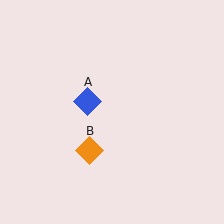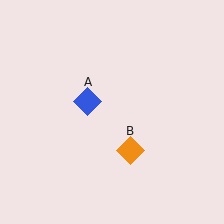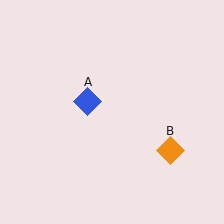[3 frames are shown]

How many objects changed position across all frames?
1 object changed position: orange diamond (object B).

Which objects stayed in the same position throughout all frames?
Blue diamond (object A) remained stationary.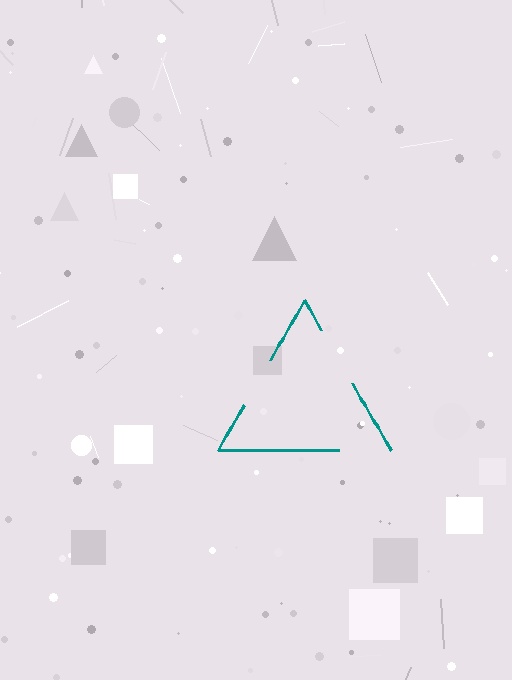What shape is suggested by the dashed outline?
The dashed outline suggests a triangle.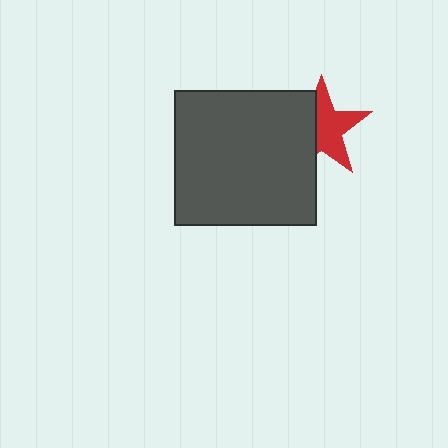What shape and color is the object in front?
The object in front is a dark gray rectangle.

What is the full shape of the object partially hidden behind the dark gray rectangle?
The partially hidden object is a red star.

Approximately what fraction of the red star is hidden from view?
Roughly 42% of the red star is hidden behind the dark gray rectangle.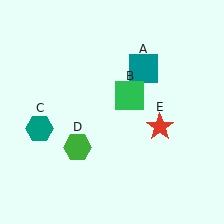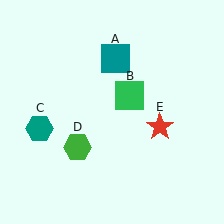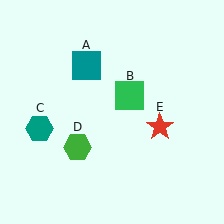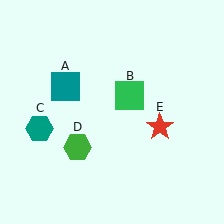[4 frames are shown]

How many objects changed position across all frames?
1 object changed position: teal square (object A).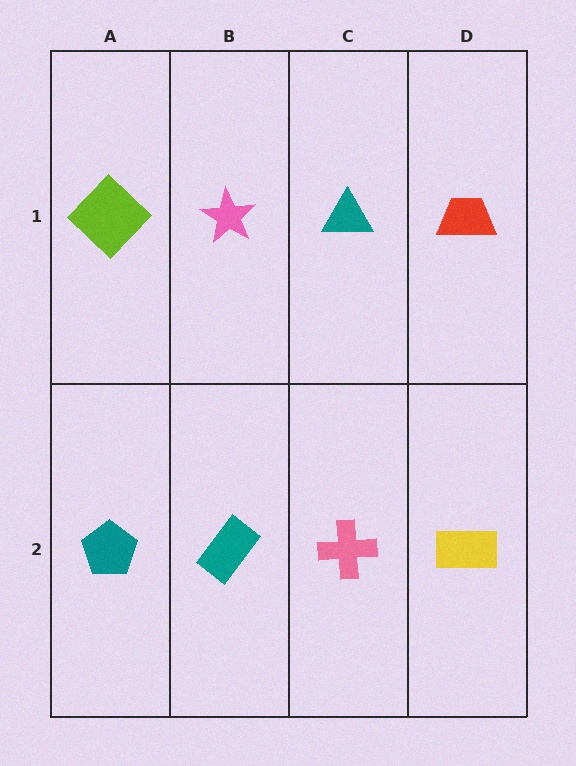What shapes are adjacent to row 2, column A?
A lime diamond (row 1, column A), a teal rectangle (row 2, column B).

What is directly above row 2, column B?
A pink star.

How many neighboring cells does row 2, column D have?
2.